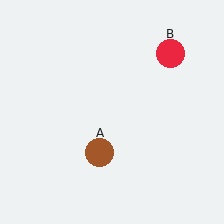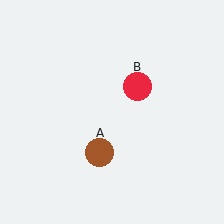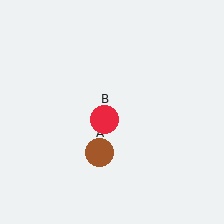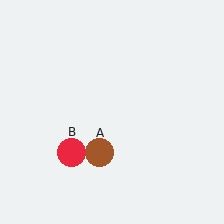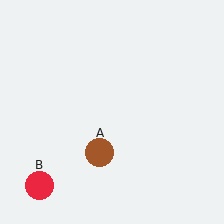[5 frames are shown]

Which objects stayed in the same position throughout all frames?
Brown circle (object A) remained stationary.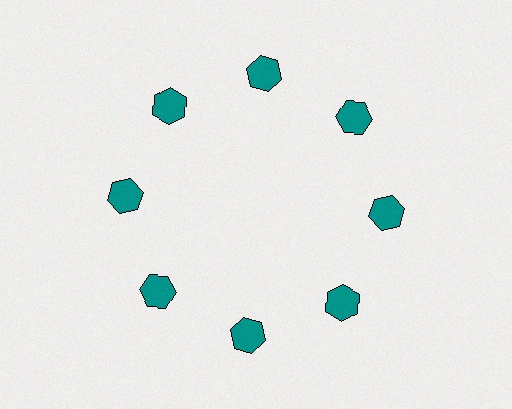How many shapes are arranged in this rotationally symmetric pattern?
There are 8 shapes, arranged in 8 groups of 1.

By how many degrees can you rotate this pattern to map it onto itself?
The pattern maps onto itself every 45 degrees of rotation.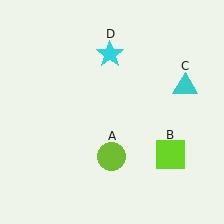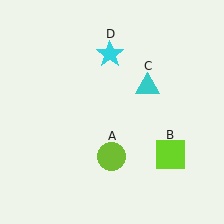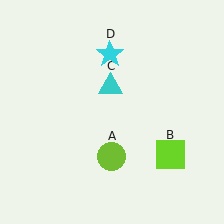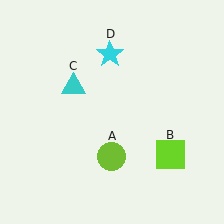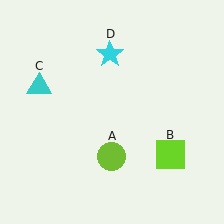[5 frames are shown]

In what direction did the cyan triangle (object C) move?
The cyan triangle (object C) moved left.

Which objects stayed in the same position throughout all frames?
Lime circle (object A) and lime square (object B) and cyan star (object D) remained stationary.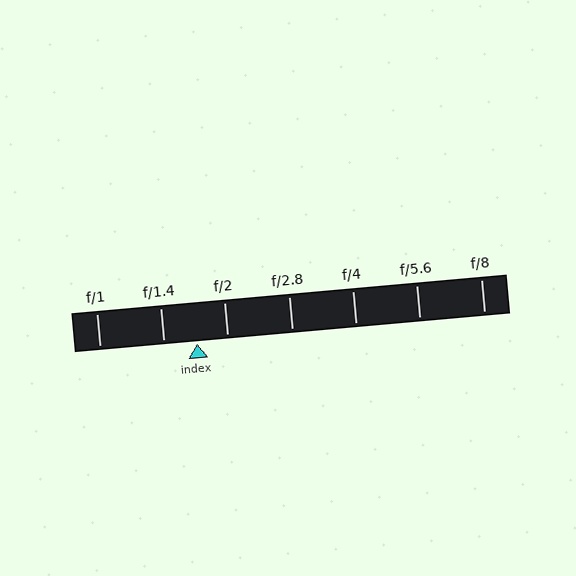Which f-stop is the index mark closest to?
The index mark is closest to f/2.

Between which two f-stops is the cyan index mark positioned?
The index mark is between f/1.4 and f/2.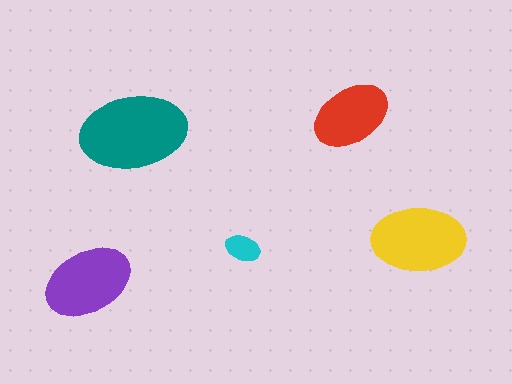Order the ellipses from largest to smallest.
the teal one, the yellow one, the purple one, the red one, the cyan one.